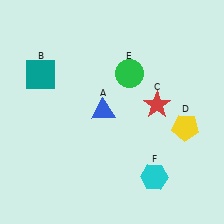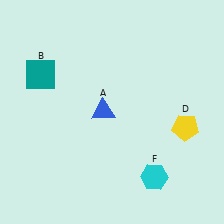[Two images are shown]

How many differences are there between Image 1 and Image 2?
There are 2 differences between the two images.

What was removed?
The green circle (E), the red star (C) were removed in Image 2.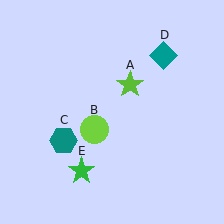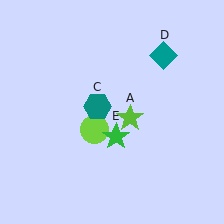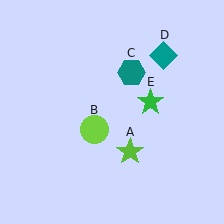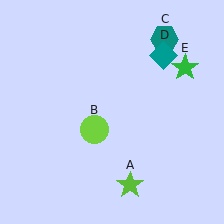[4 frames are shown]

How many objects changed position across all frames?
3 objects changed position: lime star (object A), teal hexagon (object C), green star (object E).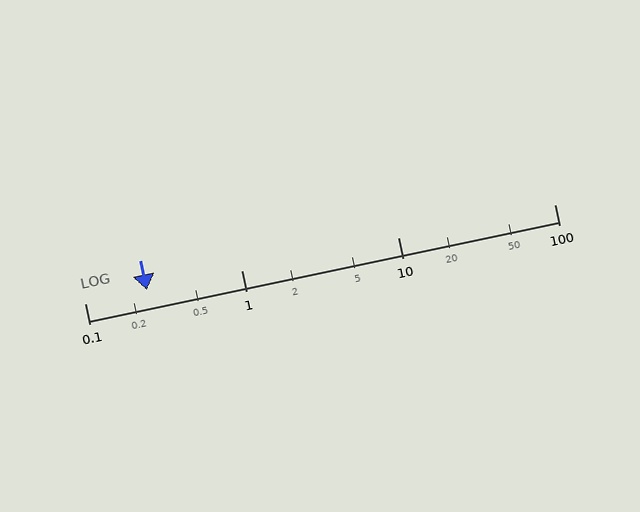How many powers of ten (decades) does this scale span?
The scale spans 3 decades, from 0.1 to 100.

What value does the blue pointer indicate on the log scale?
The pointer indicates approximately 0.25.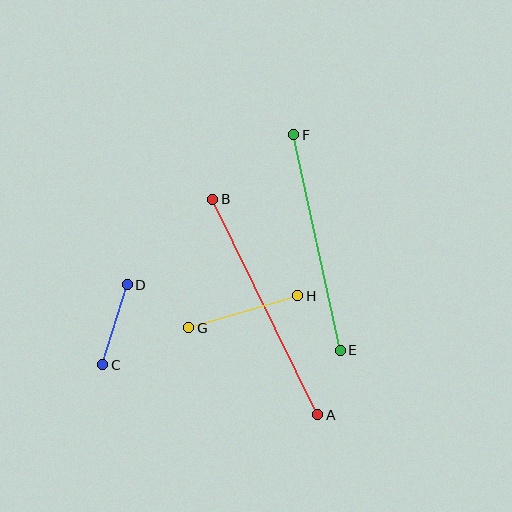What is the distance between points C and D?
The distance is approximately 84 pixels.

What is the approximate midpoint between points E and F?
The midpoint is at approximately (317, 243) pixels.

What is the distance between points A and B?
The distance is approximately 240 pixels.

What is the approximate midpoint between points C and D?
The midpoint is at approximately (115, 325) pixels.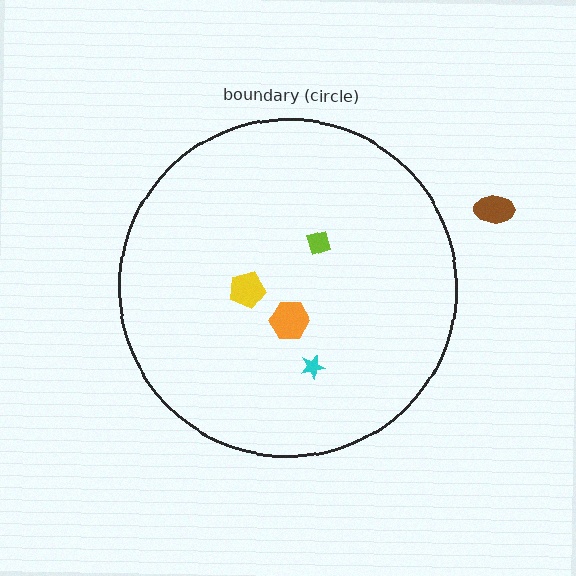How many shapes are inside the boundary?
4 inside, 1 outside.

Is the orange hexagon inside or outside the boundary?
Inside.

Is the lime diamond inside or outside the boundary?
Inside.